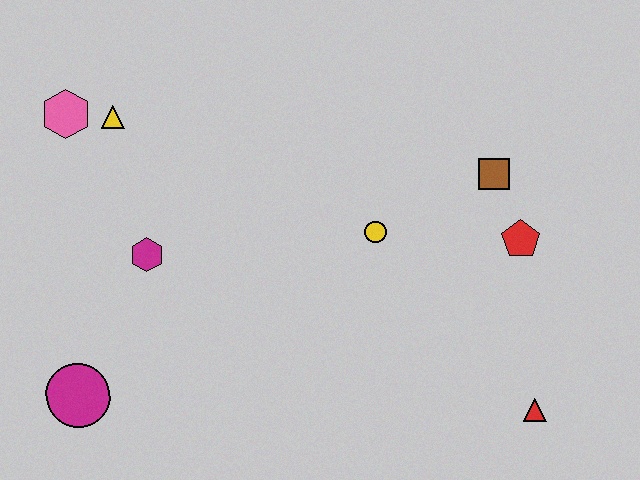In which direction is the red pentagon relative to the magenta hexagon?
The red pentagon is to the right of the magenta hexagon.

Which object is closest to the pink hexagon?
The yellow triangle is closest to the pink hexagon.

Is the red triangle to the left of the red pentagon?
No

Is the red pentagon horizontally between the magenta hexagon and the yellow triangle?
No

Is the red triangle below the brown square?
Yes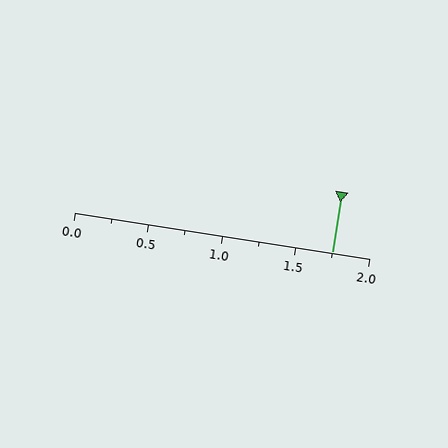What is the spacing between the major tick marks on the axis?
The major ticks are spaced 0.5 apart.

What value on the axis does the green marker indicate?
The marker indicates approximately 1.75.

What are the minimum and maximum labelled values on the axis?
The axis runs from 0.0 to 2.0.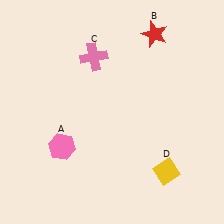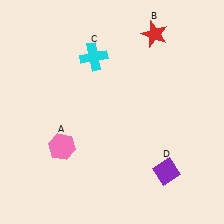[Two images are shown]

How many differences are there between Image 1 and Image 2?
There are 2 differences between the two images.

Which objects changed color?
C changed from pink to cyan. D changed from yellow to purple.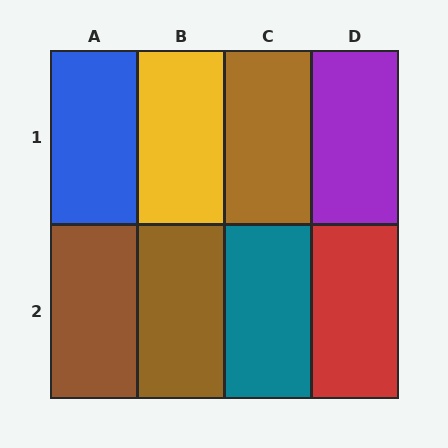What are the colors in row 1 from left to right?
Blue, yellow, brown, purple.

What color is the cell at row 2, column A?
Brown.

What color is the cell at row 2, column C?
Teal.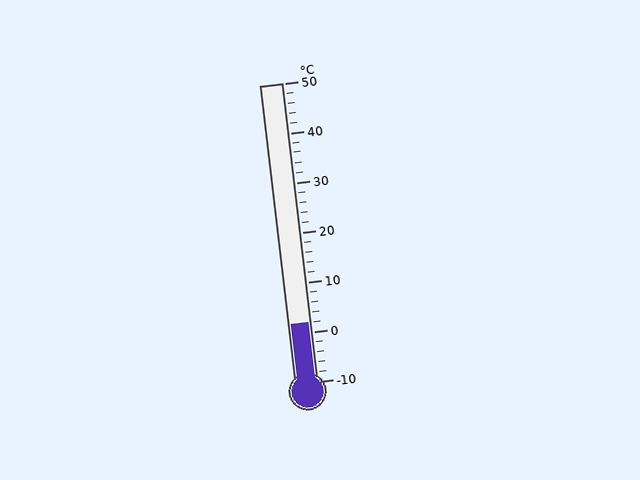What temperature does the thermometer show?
The thermometer shows approximately 2°C.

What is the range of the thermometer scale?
The thermometer scale ranges from -10°C to 50°C.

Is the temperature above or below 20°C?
The temperature is below 20°C.